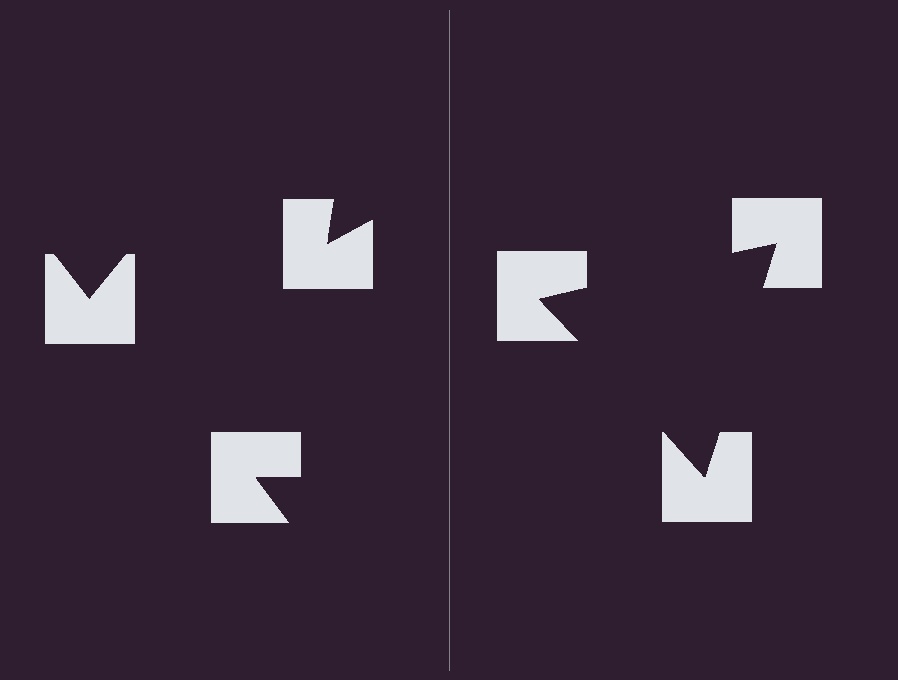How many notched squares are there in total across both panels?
6 — 3 on each side.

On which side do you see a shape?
An illusory triangle appears on the right side. On the left side the wedge cuts are rotated, so no coherent shape forms.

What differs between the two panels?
The notched squares are positioned identically on both sides; only the wedge orientations differ. On the right they align to a triangle; on the left they are misaligned.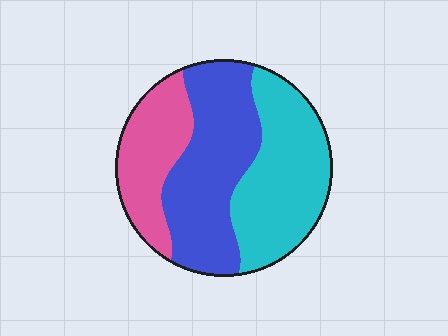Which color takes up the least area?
Pink, at roughly 25%.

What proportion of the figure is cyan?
Cyan takes up about three eighths (3/8) of the figure.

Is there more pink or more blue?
Blue.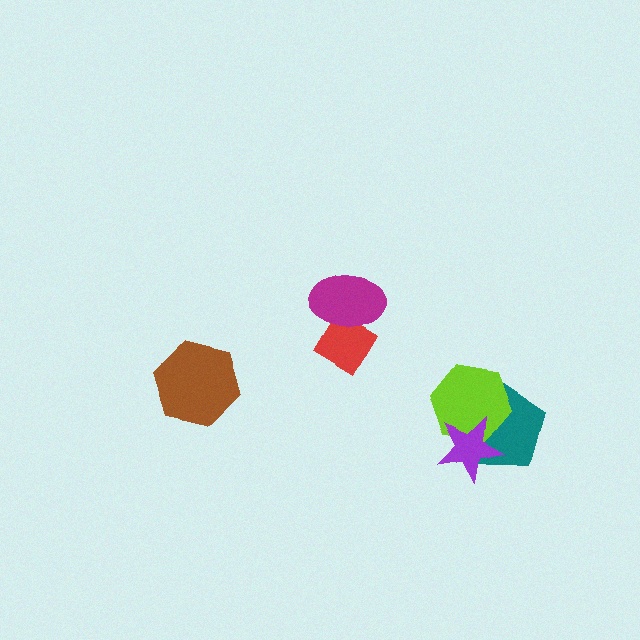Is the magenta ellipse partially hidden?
No, no other shape covers it.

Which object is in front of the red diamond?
The magenta ellipse is in front of the red diamond.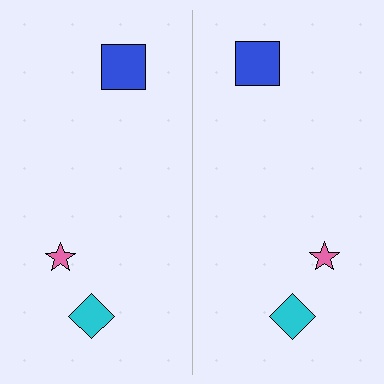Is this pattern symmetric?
Yes, this pattern has bilateral (reflection) symmetry.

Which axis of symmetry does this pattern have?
The pattern has a vertical axis of symmetry running through the center of the image.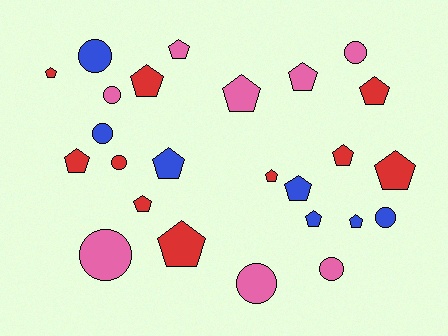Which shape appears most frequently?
Pentagon, with 16 objects.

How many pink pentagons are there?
There are 3 pink pentagons.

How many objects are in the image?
There are 25 objects.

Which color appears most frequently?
Red, with 10 objects.